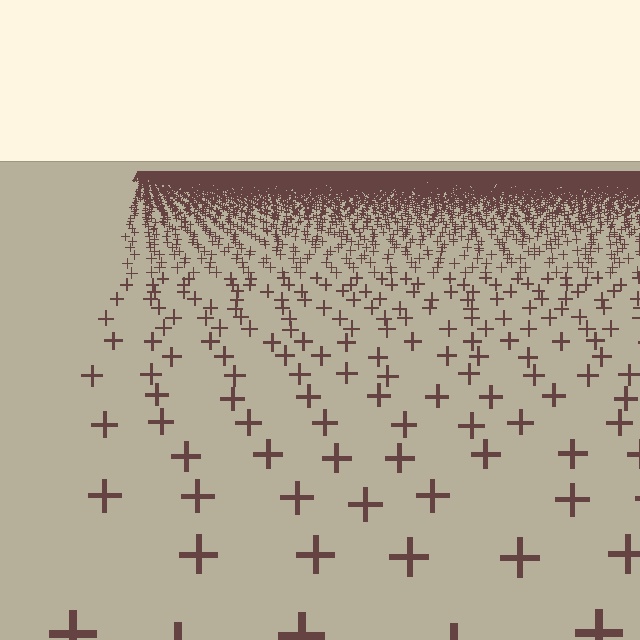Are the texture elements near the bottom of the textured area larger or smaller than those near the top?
Larger. Near the bottom, elements are closer to the viewer and appear at a bigger on-screen size.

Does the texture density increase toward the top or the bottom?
Density increases toward the top.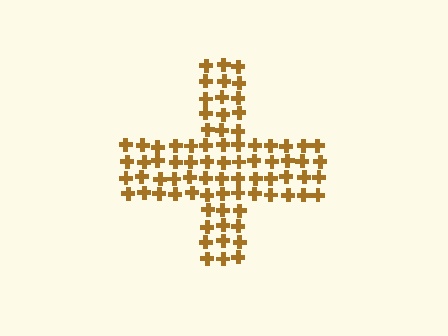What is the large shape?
The large shape is a cross.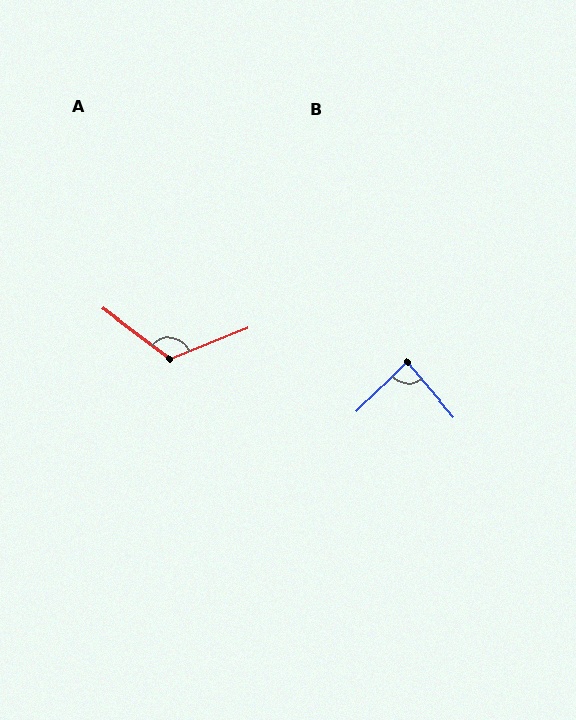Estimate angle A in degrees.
Approximately 121 degrees.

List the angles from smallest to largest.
B (86°), A (121°).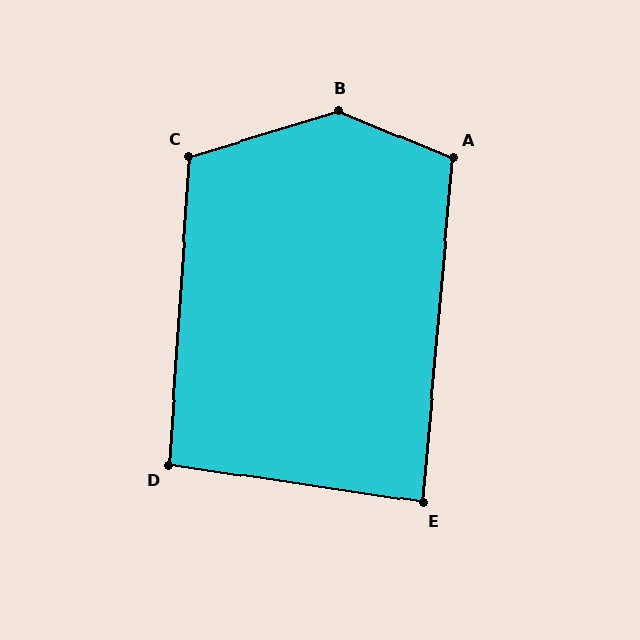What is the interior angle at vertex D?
Approximately 95 degrees (approximately right).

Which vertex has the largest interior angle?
B, at approximately 141 degrees.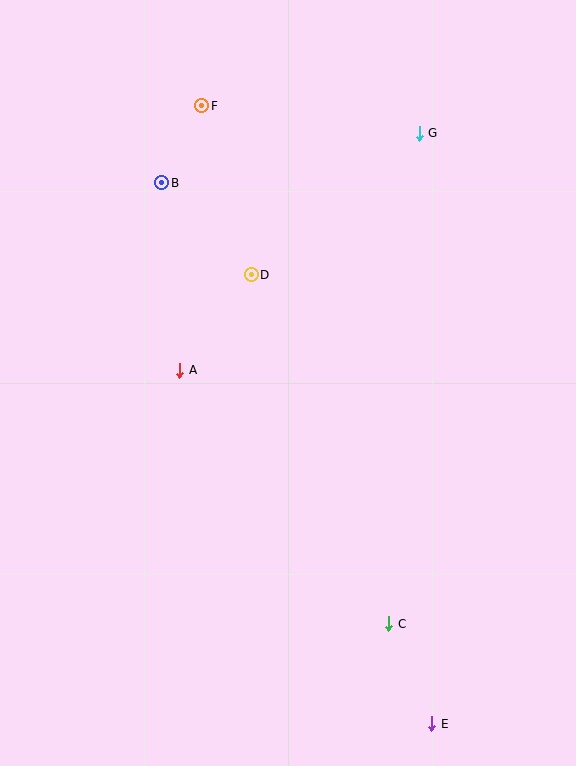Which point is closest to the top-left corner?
Point F is closest to the top-left corner.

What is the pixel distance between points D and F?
The distance between D and F is 176 pixels.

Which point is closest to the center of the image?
Point A at (180, 370) is closest to the center.